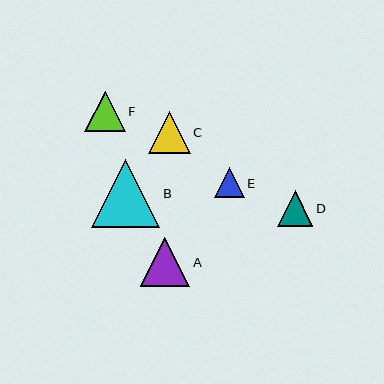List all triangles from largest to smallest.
From largest to smallest: B, A, C, F, D, E.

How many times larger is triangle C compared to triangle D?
Triangle C is approximately 1.2 times the size of triangle D.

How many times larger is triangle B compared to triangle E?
Triangle B is approximately 2.3 times the size of triangle E.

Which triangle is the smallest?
Triangle E is the smallest with a size of approximately 29 pixels.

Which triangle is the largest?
Triangle B is the largest with a size of approximately 68 pixels.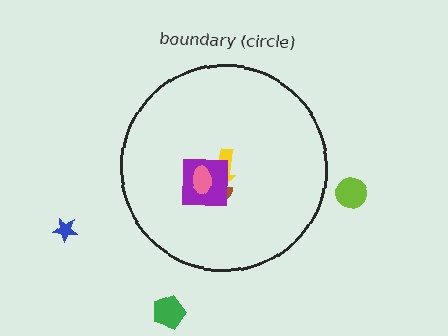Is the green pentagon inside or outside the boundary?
Outside.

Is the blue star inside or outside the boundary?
Outside.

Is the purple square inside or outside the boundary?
Inside.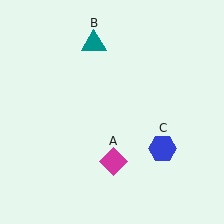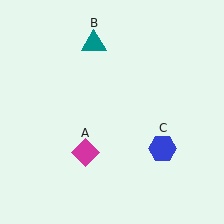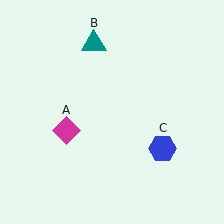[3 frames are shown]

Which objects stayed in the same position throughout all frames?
Teal triangle (object B) and blue hexagon (object C) remained stationary.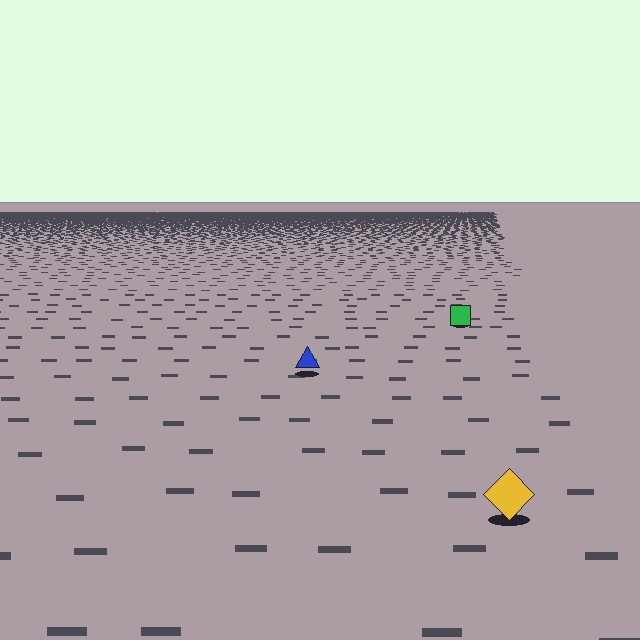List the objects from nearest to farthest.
From nearest to farthest: the yellow diamond, the blue triangle, the green square.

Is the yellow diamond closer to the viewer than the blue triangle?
Yes. The yellow diamond is closer — you can tell from the texture gradient: the ground texture is coarser near it.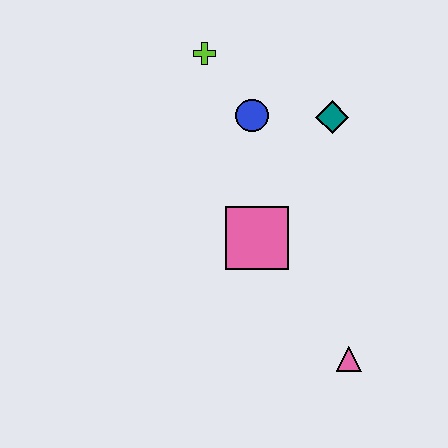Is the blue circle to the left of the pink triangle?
Yes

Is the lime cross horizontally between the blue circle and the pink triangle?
No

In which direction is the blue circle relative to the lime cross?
The blue circle is below the lime cross.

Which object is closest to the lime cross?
The blue circle is closest to the lime cross.